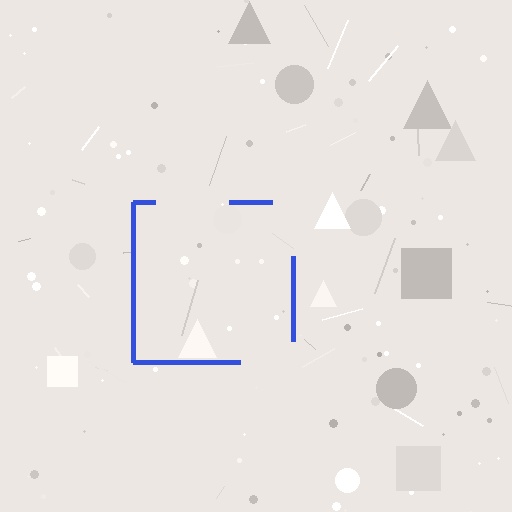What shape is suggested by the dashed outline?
The dashed outline suggests a square.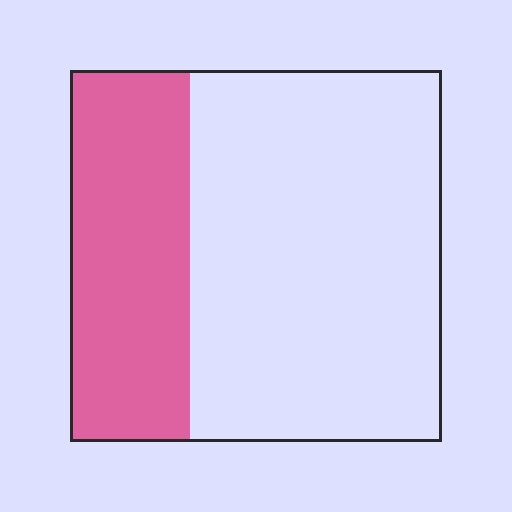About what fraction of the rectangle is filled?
About one third (1/3).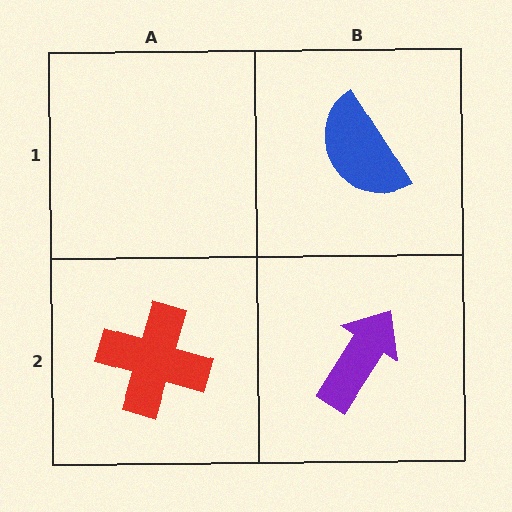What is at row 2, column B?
A purple arrow.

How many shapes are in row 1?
1 shape.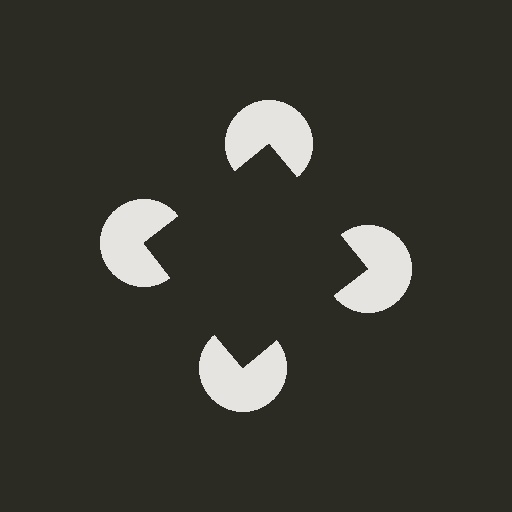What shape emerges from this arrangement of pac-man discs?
An illusory square — its edges are inferred from the aligned wedge cuts in the pac-man discs, not physically drawn.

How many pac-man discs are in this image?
There are 4 — one at each vertex of the illusory square.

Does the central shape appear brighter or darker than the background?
It typically appears slightly darker than the background, even though no actual brightness change is drawn.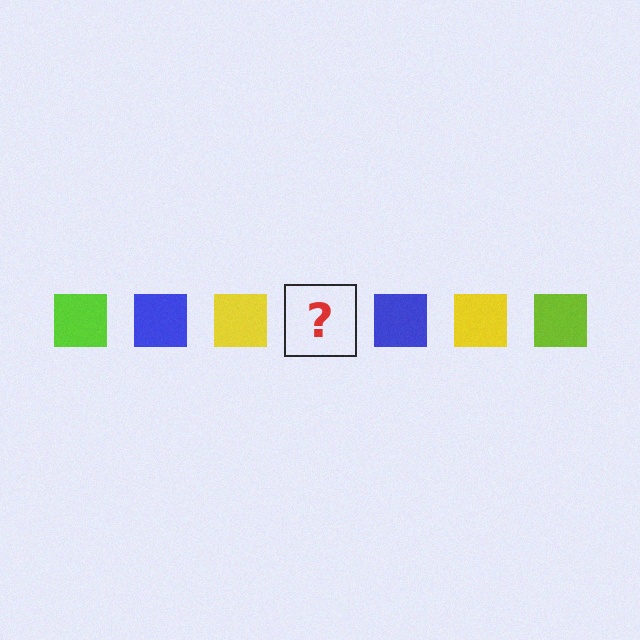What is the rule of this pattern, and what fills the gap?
The rule is that the pattern cycles through lime, blue, yellow squares. The gap should be filled with a lime square.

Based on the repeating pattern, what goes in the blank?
The blank should be a lime square.